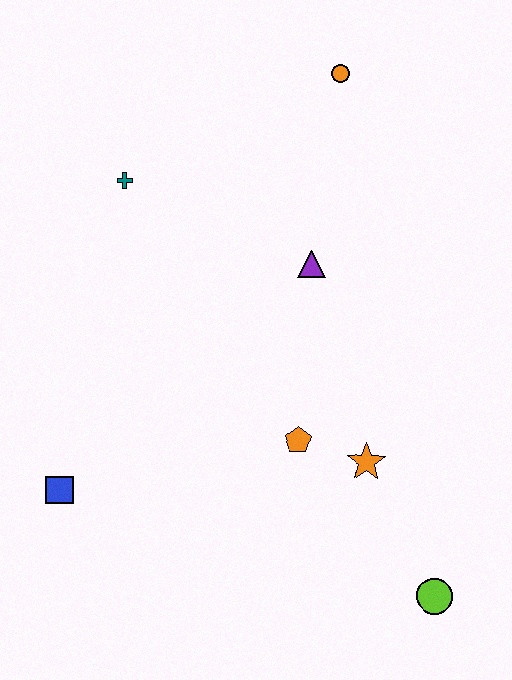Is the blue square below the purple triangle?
Yes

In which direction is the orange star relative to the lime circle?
The orange star is above the lime circle.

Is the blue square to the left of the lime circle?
Yes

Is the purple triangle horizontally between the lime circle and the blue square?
Yes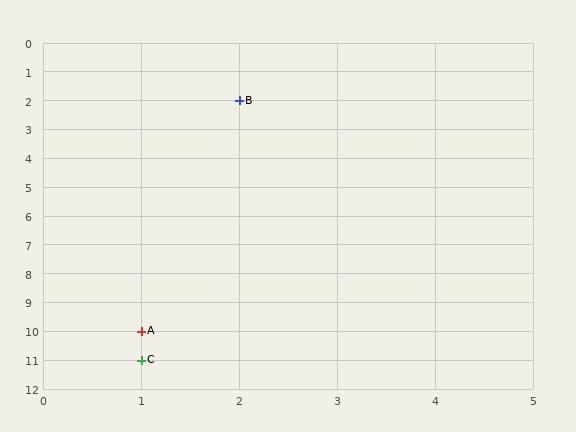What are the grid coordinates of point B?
Point B is at grid coordinates (2, 2).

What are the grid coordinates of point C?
Point C is at grid coordinates (1, 11).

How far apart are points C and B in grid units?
Points C and B are 1 column and 9 rows apart (about 9.1 grid units diagonally).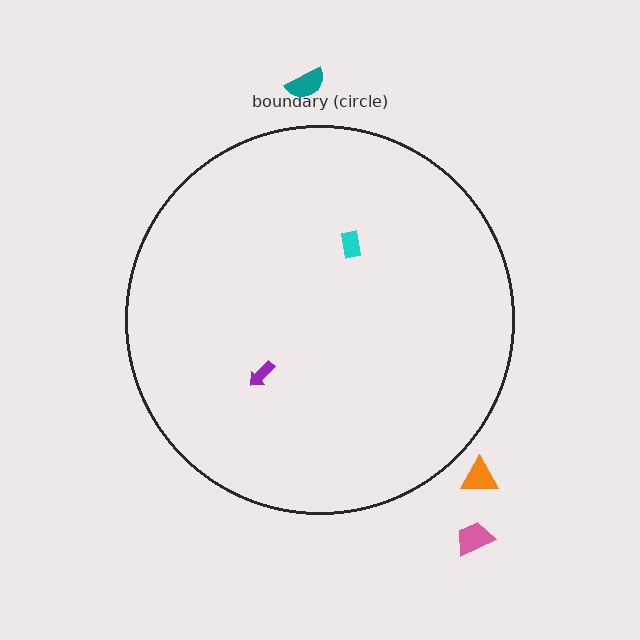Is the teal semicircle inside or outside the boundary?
Outside.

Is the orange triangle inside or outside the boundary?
Outside.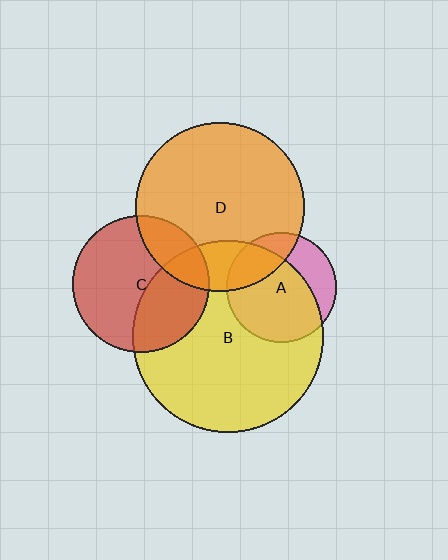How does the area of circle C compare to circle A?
Approximately 1.5 times.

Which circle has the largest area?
Circle B (yellow).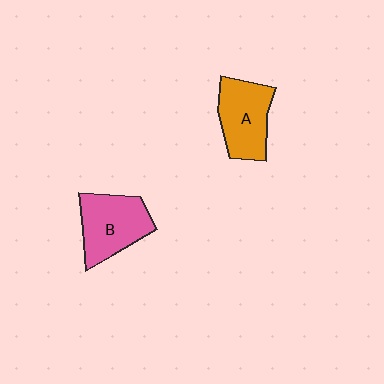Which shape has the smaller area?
Shape A (orange).